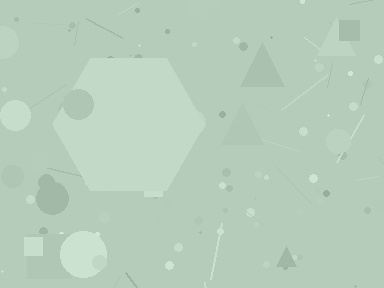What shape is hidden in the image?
A hexagon is hidden in the image.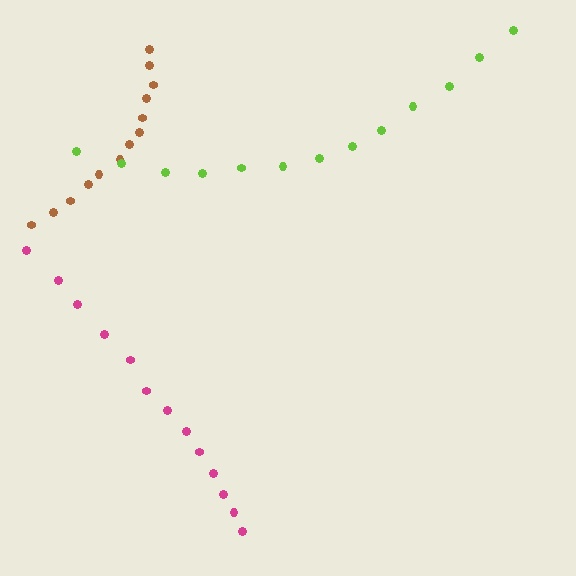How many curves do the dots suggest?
There are 3 distinct paths.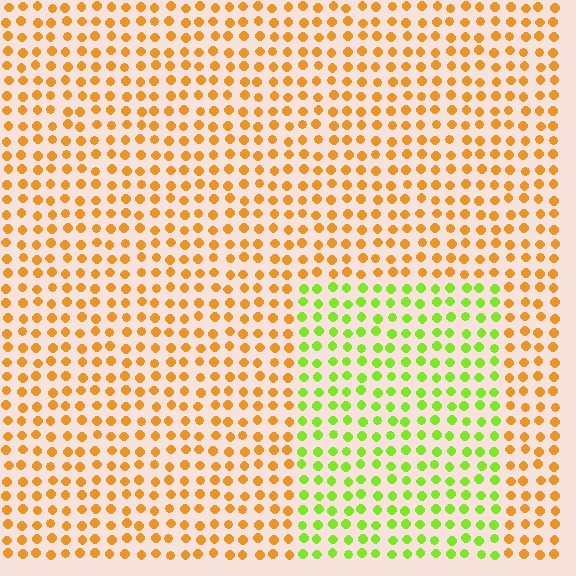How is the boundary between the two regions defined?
The boundary is defined purely by a slight shift in hue (about 60 degrees). Spacing, size, and orientation are identical on both sides.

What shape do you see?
I see a rectangle.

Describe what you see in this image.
The image is filled with small orange elements in a uniform arrangement. A rectangle-shaped region is visible where the elements are tinted to a slightly different hue, forming a subtle color boundary.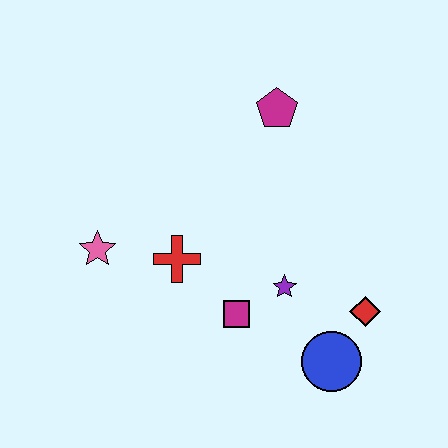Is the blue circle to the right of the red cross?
Yes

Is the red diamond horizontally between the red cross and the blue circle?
No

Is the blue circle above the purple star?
No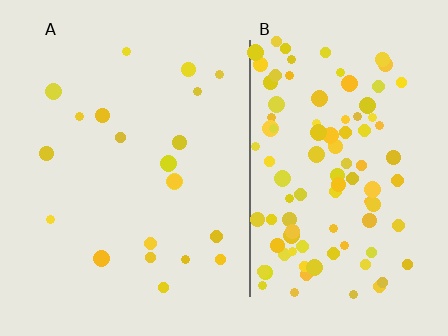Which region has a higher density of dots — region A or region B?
B (the right).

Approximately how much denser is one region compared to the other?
Approximately 4.8× — region B over region A.